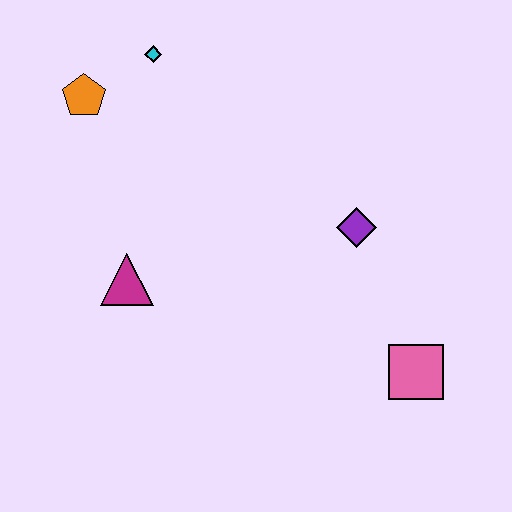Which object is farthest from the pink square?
The orange pentagon is farthest from the pink square.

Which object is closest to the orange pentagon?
The cyan diamond is closest to the orange pentagon.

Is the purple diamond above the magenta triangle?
Yes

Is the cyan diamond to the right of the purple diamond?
No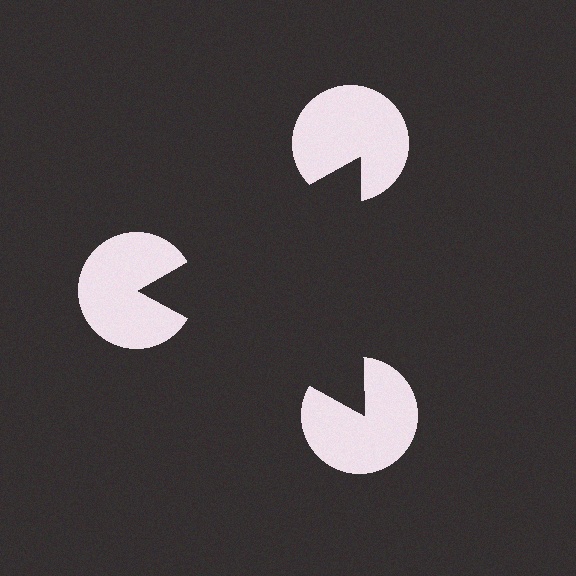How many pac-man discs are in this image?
There are 3 — one at each vertex of the illusory triangle.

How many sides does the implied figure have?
3 sides.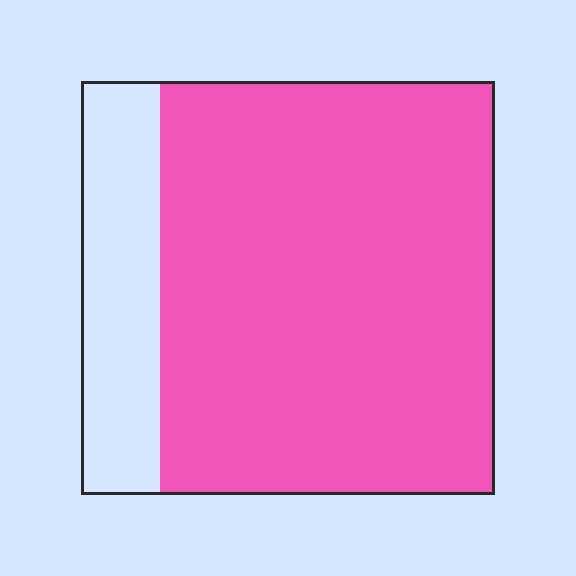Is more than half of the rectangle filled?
Yes.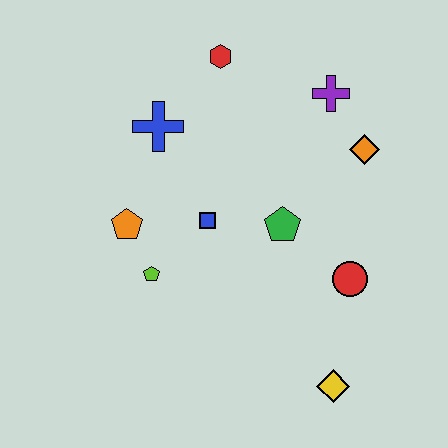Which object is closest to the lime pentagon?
The orange pentagon is closest to the lime pentagon.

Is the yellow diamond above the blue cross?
No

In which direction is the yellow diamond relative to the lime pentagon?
The yellow diamond is to the right of the lime pentagon.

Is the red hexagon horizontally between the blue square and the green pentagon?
Yes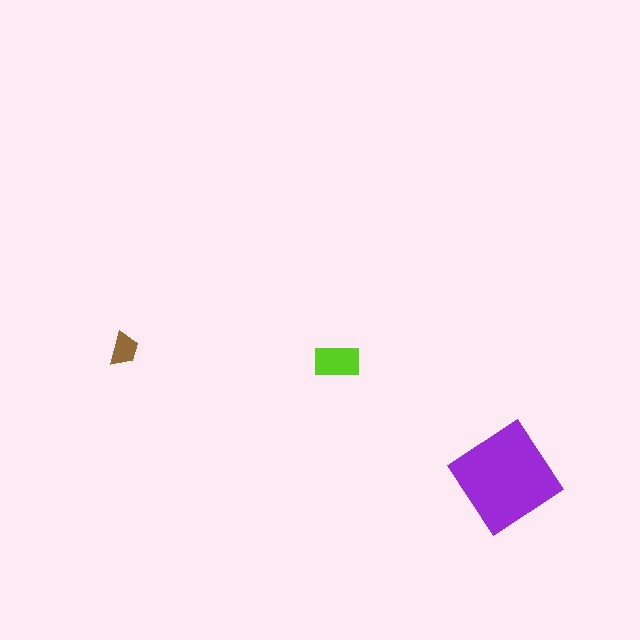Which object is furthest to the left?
The brown trapezoid is leftmost.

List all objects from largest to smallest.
The purple diamond, the lime rectangle, the brown trapezoid.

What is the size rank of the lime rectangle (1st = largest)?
2nd.